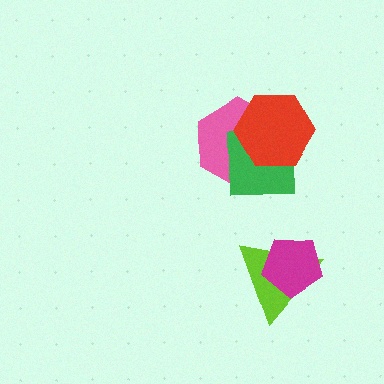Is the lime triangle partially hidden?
Yes, it is partially covered by another shape.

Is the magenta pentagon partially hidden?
No, no other shape covers it.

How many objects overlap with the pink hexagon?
2 objects overlap with the pink hexagon.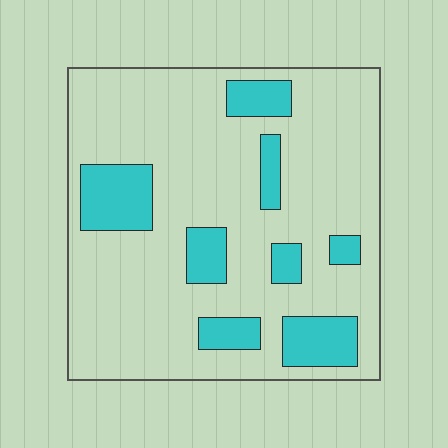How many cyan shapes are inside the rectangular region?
8.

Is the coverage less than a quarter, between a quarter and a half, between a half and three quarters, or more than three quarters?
Less than a quarter.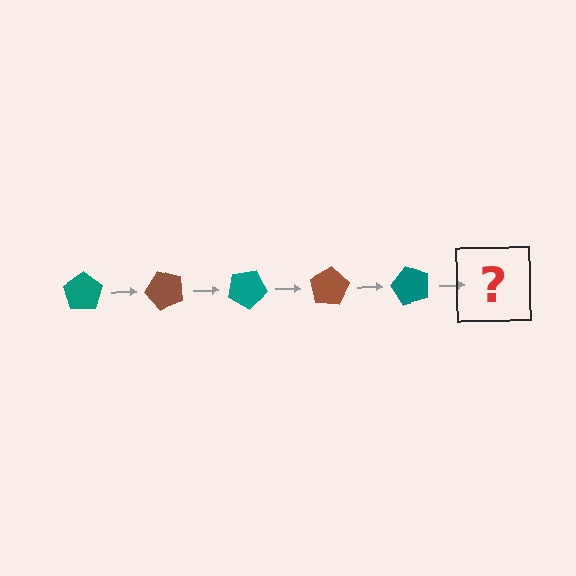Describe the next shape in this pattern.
It should be a brown pentagon, rotated 250 degrees from the start.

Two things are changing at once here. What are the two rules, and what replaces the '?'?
The two rules are that it rotates 50 degrees each step and the color cycles through teal and brown. The '?' should be a brown pentagon, rotated 250 degrees from the start.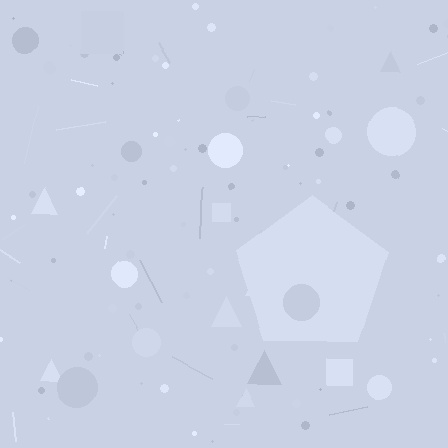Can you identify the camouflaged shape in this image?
The camouflaged shape is a pentagon.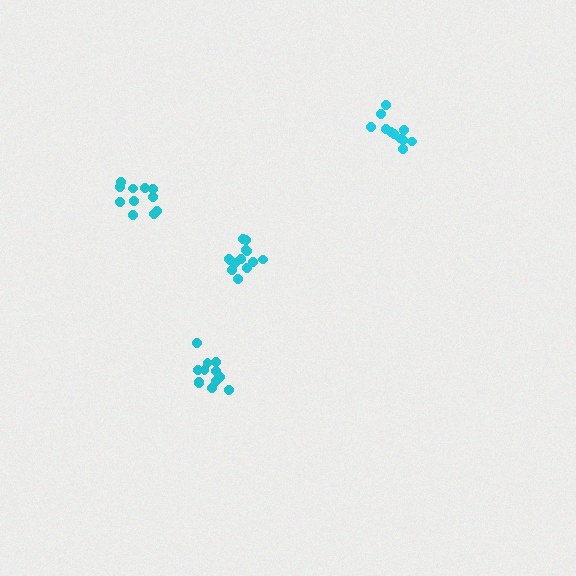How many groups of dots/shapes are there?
There are 4 groups.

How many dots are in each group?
Group 1: 12 dots, Group 2: 11 dots, Group 3: 11 dots, Group 4: 13 dots (47 total).